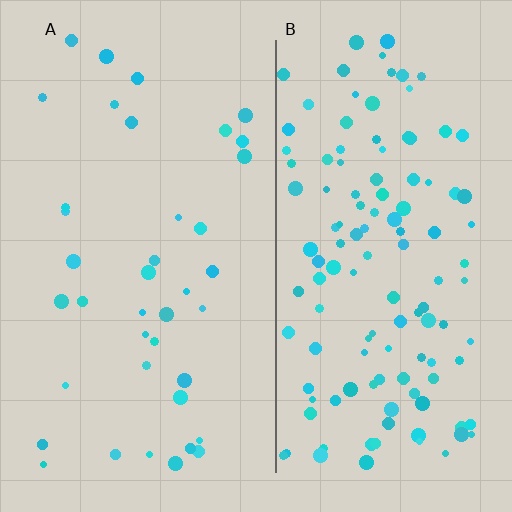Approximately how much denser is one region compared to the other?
Approximately 3.2× — region B over region A.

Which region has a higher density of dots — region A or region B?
B (the right).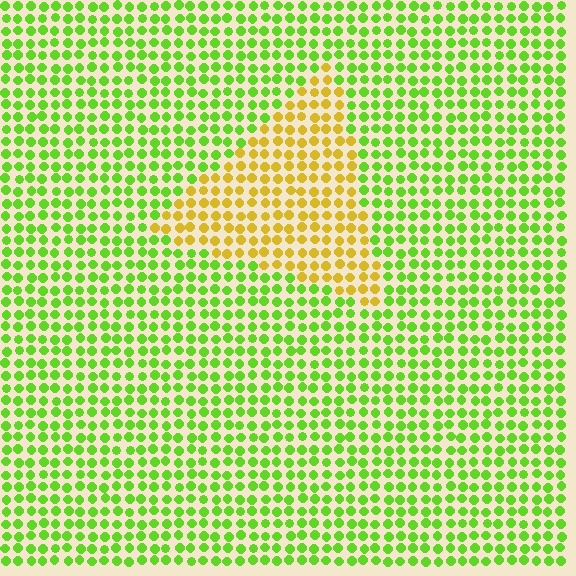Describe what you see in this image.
The image is filled with small lime elements in a uniform arrangement. A triangle-shaped region is visible where the elements are tinted to a slightly different hue, forming a subtle color boundary.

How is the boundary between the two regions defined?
The boundary is defined purely by a slight shift in hue (about 50 degrees). Spacing, size, and orientation are identical on both sides.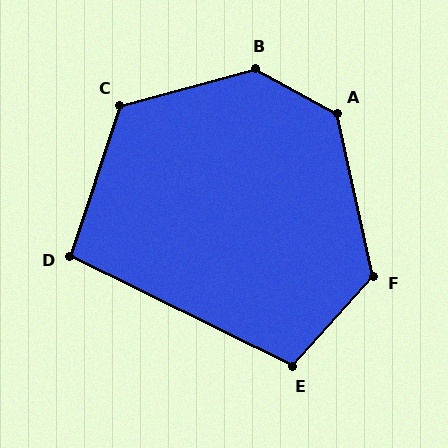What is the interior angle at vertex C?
Approximately 123 degrees (obtuse).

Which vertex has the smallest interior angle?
D, at approximately 98 degrees.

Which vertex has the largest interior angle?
B, at approximately 136 degrees.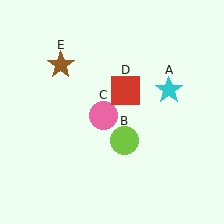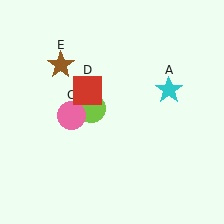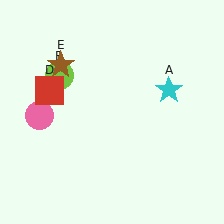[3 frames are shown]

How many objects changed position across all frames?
3 objects changed position: lime circle (object B), pink circle (object C), red square (object D).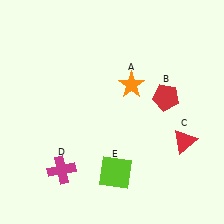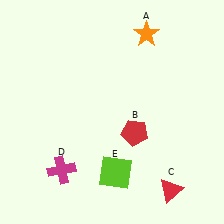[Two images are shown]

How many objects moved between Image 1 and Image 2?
3 objects moved between the two images.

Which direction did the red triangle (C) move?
The red triangle (C) moved down.